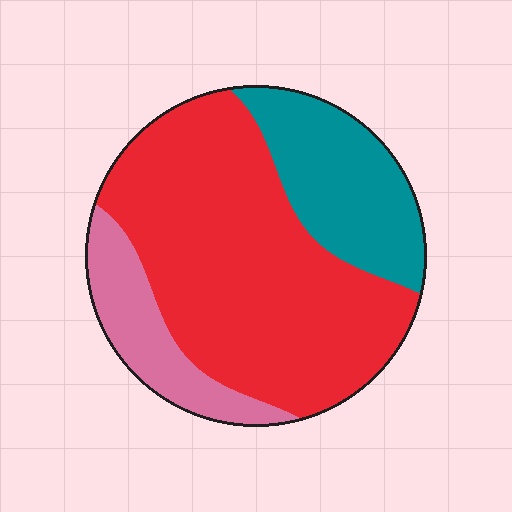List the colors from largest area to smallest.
From largest to smallest: red, teal, pink.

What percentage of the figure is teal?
Teal takes up about one quarter (1/4) of the figure.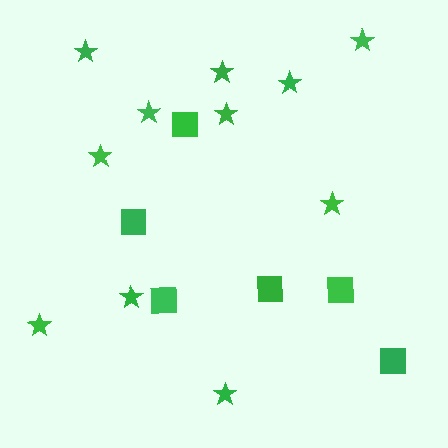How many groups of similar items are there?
There are 2 groups: one group of stars (11) and one group of squares (6).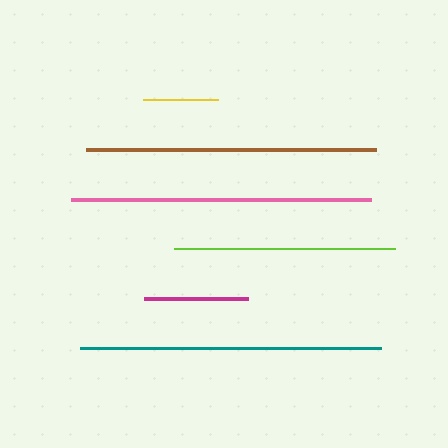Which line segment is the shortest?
The yellow line is the shortest at approximately 75 pixels.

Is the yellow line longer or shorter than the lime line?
The lime line is longer than the yellow line.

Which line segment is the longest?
The teal line is the longest at approximately 301 pixels.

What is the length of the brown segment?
The brown segment is approximately 289 pixels long.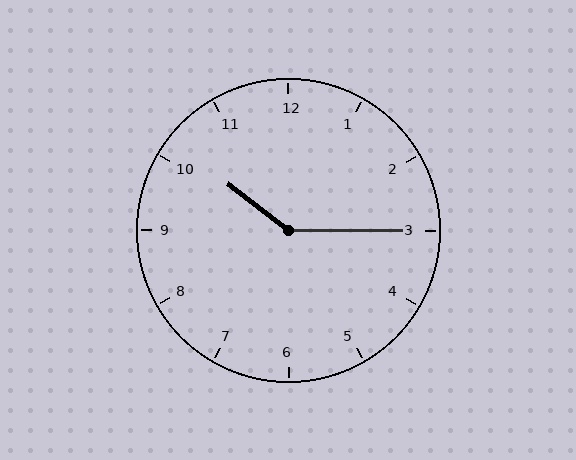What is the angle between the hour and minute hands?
Approximately 142 degrees.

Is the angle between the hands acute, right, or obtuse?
It is obtuse.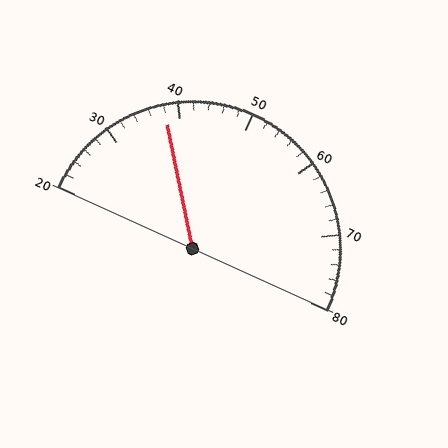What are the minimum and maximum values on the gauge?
The gauge ranges from 20 to 80.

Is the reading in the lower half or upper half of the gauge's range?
The reading is in the lower half of the range (20 to 80).